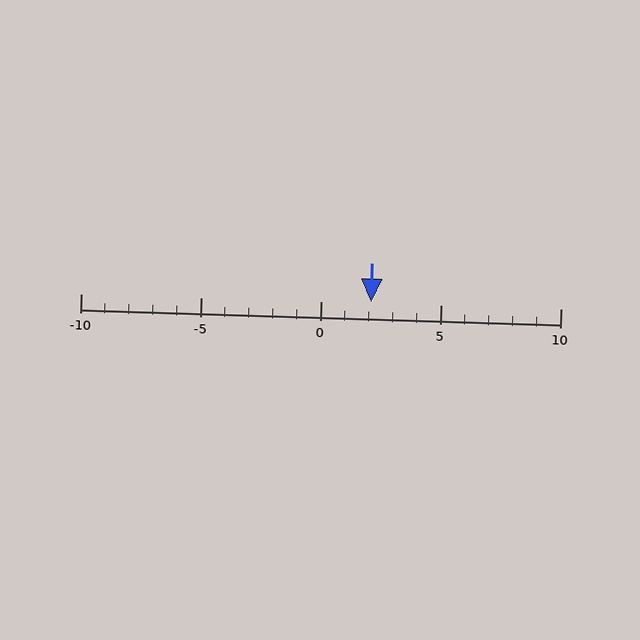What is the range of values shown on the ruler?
The ruler shows values from -10 to 10.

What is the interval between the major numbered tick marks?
The major tick marks are spaced 5 units apart.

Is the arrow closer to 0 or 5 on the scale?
The arrow is closer to 0.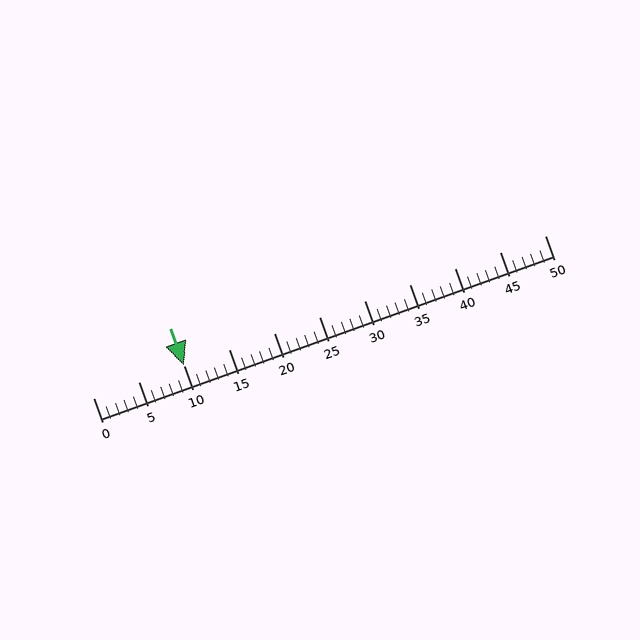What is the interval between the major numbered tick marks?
The major tick marks are spaced 5 units apart.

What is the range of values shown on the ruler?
The ruler shows values from 0 to 50.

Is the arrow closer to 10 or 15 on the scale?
The arrow is closer to 10.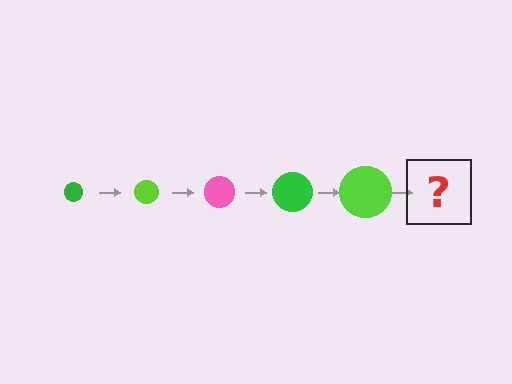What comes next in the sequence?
The next element should be a pink circle, larger than the previous one.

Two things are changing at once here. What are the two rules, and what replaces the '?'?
The two rules are that the circle grows larger each step and the color cycles through green, lime, and pink. The '?' should be a pink circle, larger than the previous one.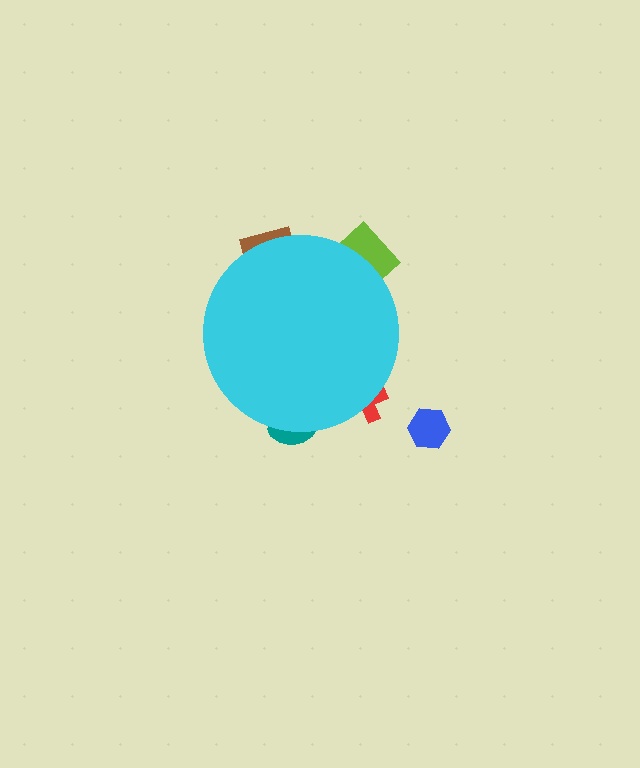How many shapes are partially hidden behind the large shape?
4 shapes are partially hidden.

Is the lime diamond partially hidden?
Yes, the lime diamond is partially hidden behind the cyan circle.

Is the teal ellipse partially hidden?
Yes, the teal ellipse is partially hidden behind the cyan circle.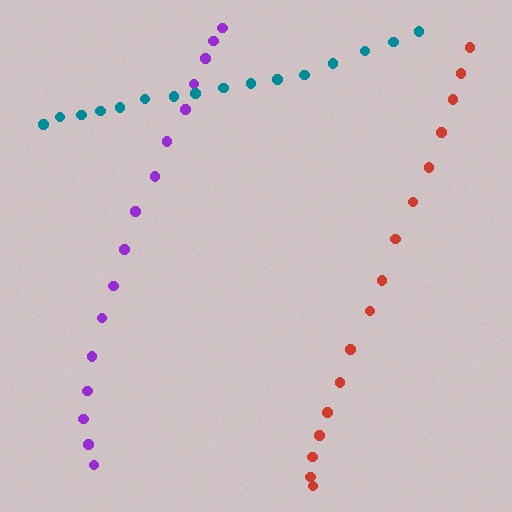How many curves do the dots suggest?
There are 3 distinct paths.